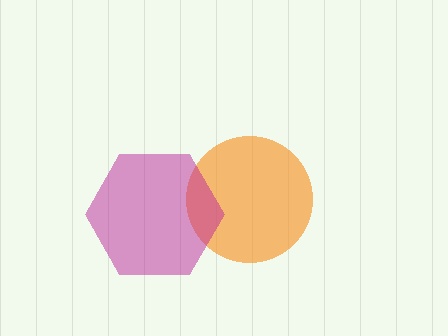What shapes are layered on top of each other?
The layered shapes are: an orange circle, a magenta hexagon.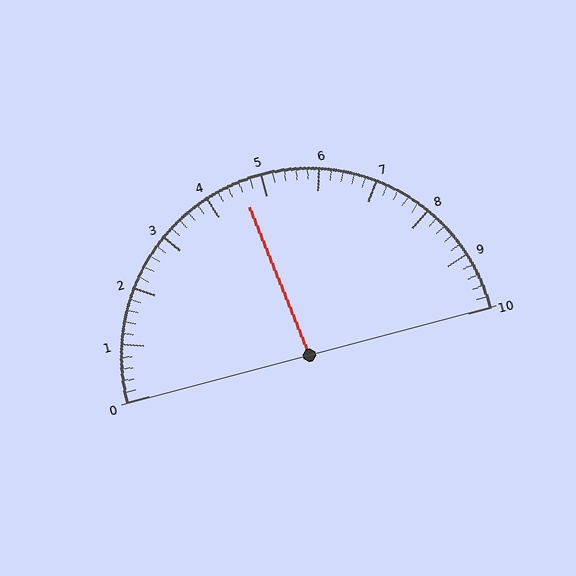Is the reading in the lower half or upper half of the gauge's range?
The reading is in the lower half of the range (0 to 10).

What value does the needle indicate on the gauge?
The needle indicates approximately 4.6.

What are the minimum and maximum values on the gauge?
The gauge ranges from 0 to 10.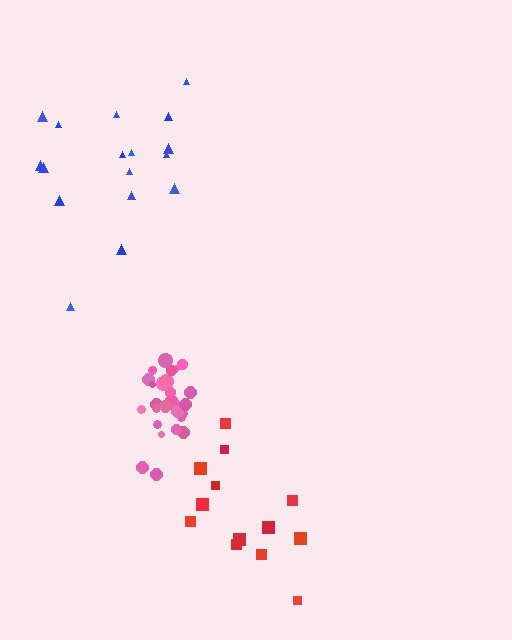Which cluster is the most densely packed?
Pink.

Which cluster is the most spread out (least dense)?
Blue.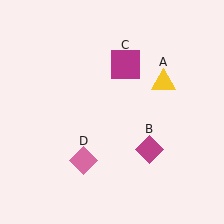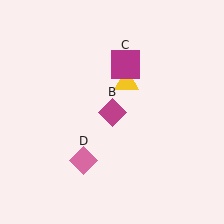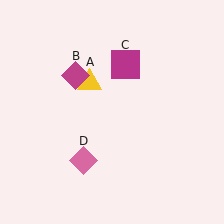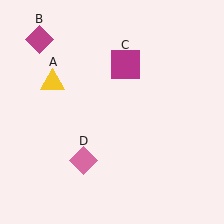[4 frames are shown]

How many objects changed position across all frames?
2 objects changed position: yellow triangle (object A), magenta diamond (object B).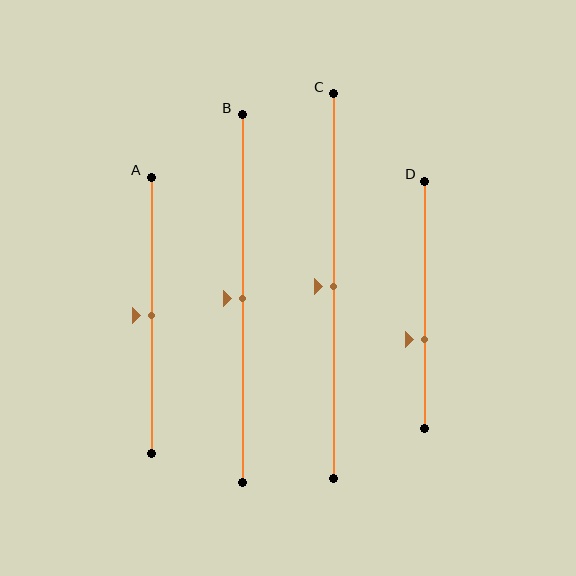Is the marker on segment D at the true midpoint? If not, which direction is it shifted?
No, the marker on segment D is shifted downward by about 14% of the segment length.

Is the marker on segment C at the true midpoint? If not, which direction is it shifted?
Yes, the marker on segment C is at the true midpoint.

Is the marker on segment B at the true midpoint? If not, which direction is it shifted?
Yes, the marker on segment B is at the true midpoint.